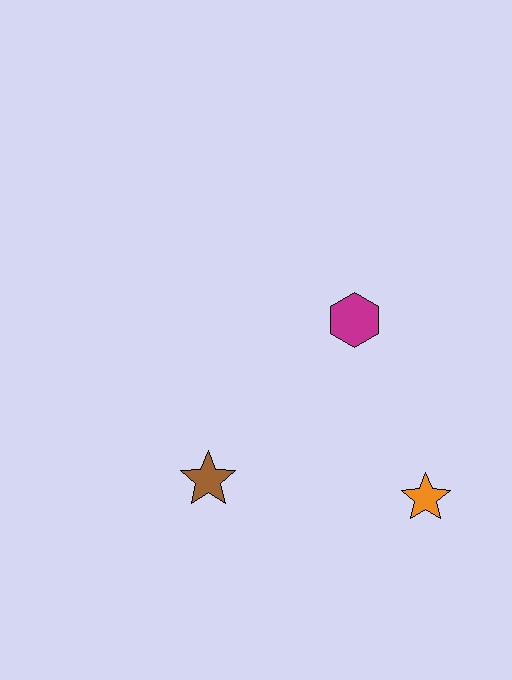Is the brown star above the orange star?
Yes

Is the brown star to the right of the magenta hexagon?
No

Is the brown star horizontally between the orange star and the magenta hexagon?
No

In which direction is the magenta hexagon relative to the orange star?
The magenta hexagon is above the orange star.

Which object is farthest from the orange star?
The brown star is farthest from the orange star.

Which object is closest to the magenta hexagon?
The orange star is closest to the magenta hexagon.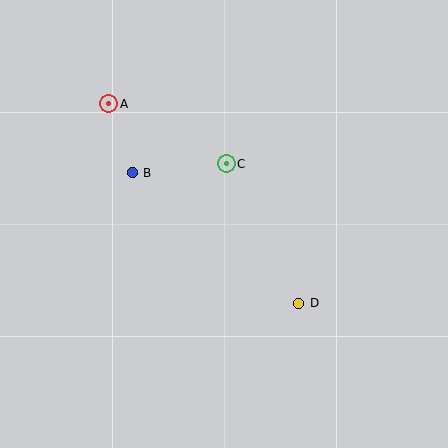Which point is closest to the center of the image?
Point C at (226, 164) is closest to the center.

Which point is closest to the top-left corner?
Point A is closest to the top-left corner.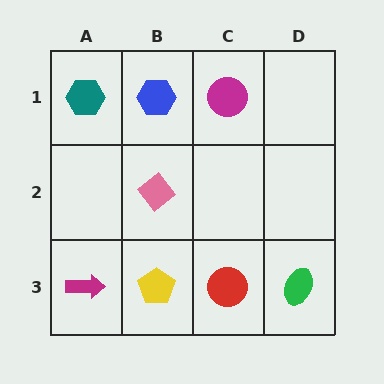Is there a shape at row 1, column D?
No, that cell is empty.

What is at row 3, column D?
A green ellipse.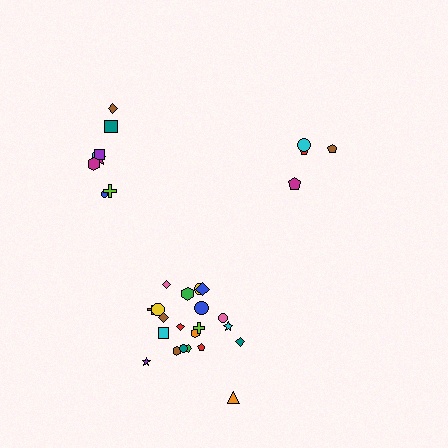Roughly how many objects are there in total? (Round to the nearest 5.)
Roughly 35 objects in total.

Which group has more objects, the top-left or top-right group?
The top-left group.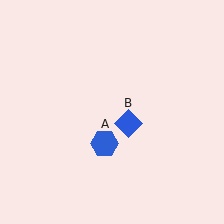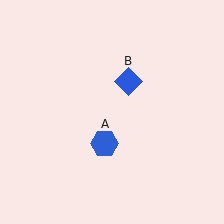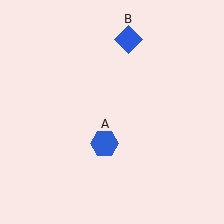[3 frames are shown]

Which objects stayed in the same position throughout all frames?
Blue hexagon (object A) remained stationary.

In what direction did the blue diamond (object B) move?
The blue diamond (object B) moved up.